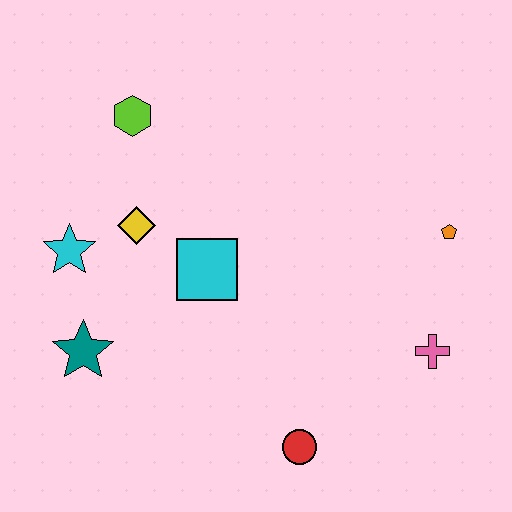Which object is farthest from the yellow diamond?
The pink cross is farthest from the yellow diamond.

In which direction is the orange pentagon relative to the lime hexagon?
The orange pentagon is to the right of the lime hexagon.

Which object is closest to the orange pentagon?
The pink cross is closest to the orange pentagon.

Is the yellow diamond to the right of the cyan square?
No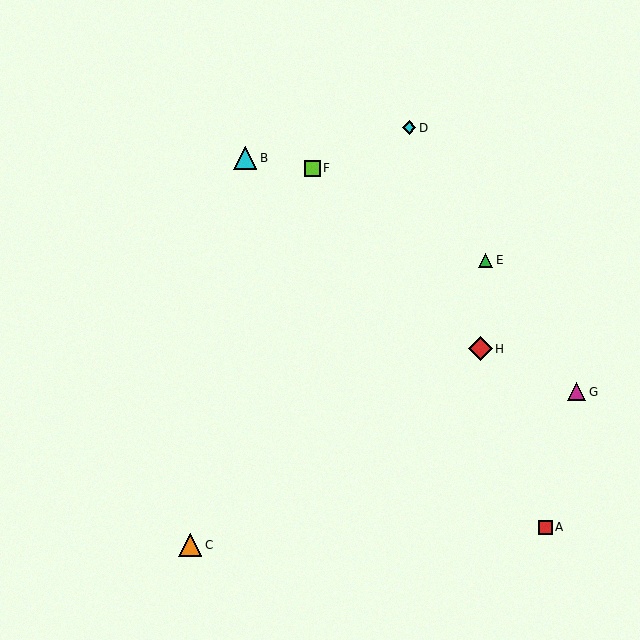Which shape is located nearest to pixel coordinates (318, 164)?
The lime square (labeled F) at (312, 168) is nearest to that location.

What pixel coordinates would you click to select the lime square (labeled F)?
Click at (312, 168) to select the lime square F.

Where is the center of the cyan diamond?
The center of the cyan diamond is at (409, 128).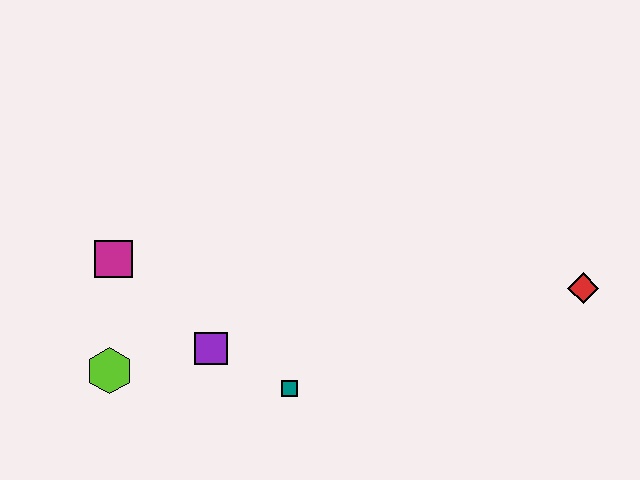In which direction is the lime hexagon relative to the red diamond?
The lime hexagon is to the left of the red diamond.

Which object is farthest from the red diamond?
The lime hexagon is farthest from the red diamond.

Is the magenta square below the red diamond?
No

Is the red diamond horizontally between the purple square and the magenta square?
No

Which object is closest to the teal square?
The purple square is closest to the teal square.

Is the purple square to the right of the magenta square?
Yes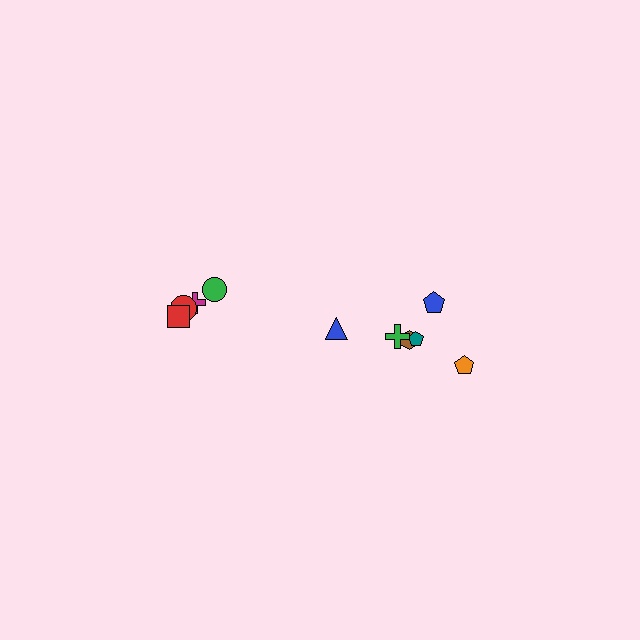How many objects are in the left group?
There are 4 objects.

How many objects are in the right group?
There are 6 objects.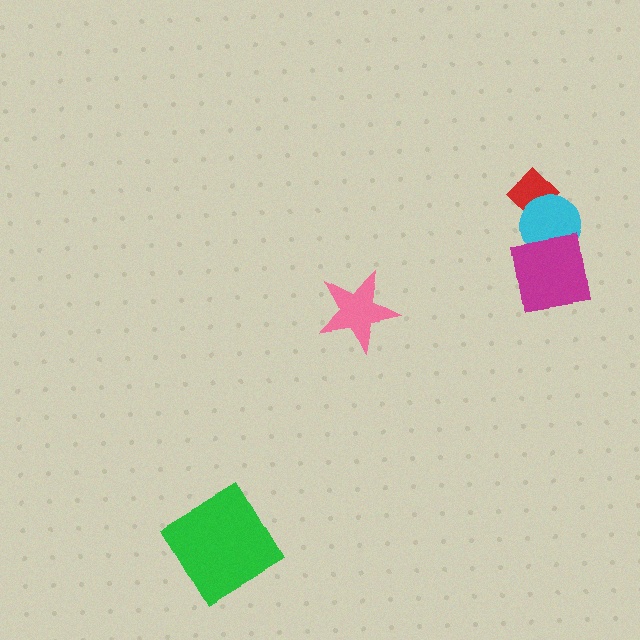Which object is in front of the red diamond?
The cyan circle is in front of the red diamond.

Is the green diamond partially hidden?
No, no other shape covers it.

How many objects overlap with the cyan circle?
2 objects overlap with the cyan circle.